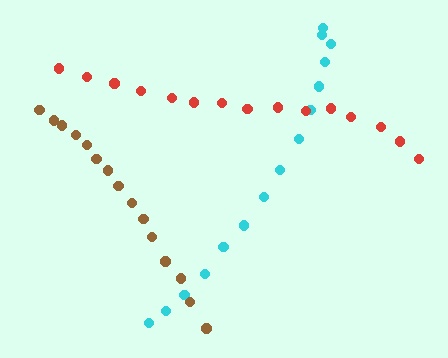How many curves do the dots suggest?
There are 3 distinct paths.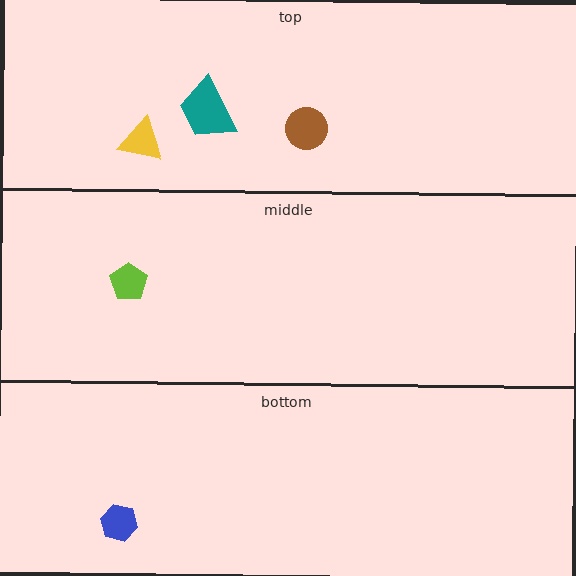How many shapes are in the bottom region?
1.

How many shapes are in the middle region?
1.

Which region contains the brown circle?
The top region.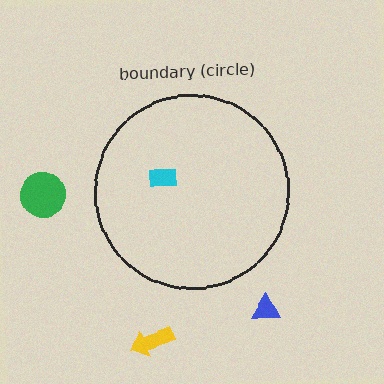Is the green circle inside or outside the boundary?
Outside.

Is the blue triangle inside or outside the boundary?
Outside.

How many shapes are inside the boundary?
1 inside, 3 outside.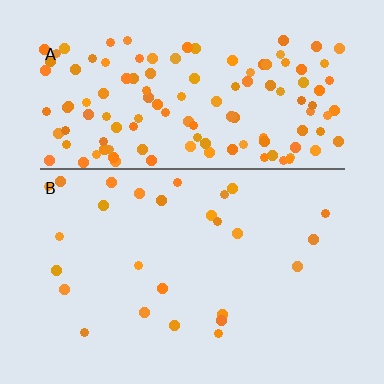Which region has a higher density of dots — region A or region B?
A (the top).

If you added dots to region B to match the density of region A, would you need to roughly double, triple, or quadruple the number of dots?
Approximately quadruple.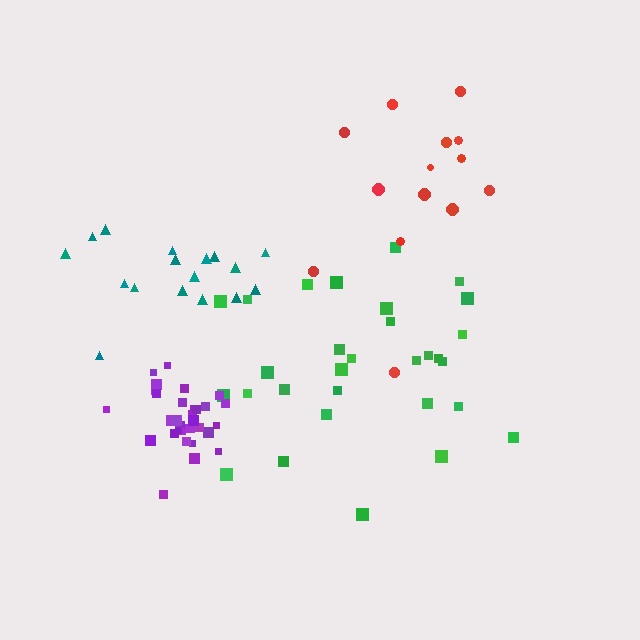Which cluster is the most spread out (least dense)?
Red.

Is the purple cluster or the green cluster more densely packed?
Purple.